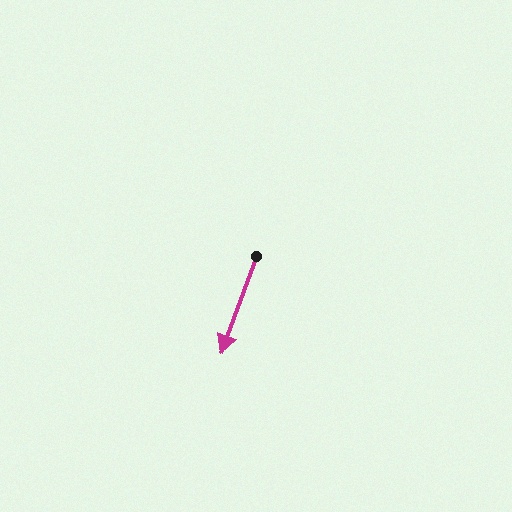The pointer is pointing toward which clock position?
Roughly 7 o'clock.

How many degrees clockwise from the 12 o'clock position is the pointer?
Approximately 200 degrees.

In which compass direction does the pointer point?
South.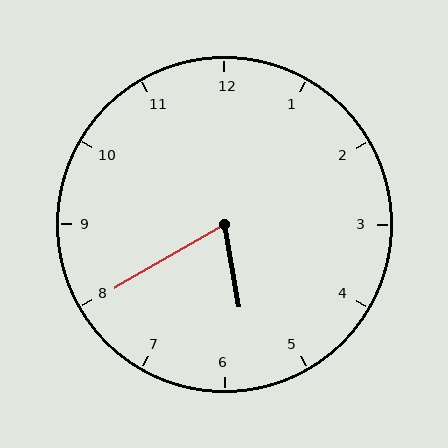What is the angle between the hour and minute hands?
Approximately 70 degrees.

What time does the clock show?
5:40.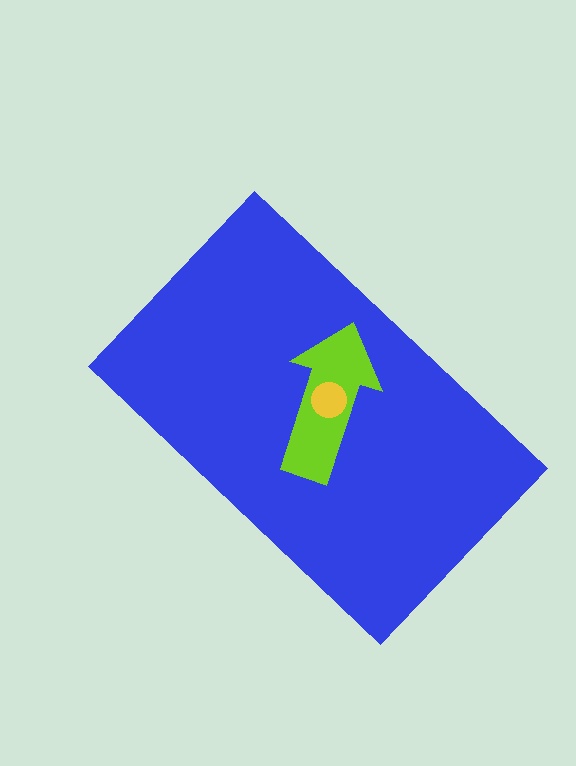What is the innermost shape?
The yellow circle.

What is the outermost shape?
The blue rectangle.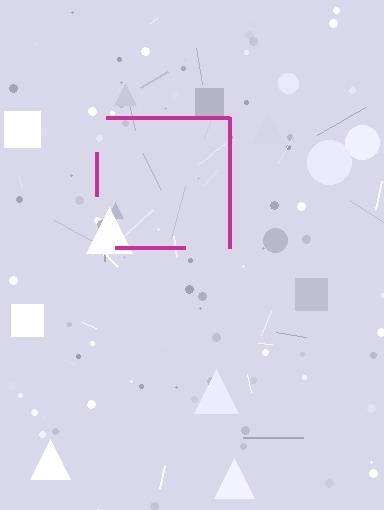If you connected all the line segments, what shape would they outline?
They would outline a square.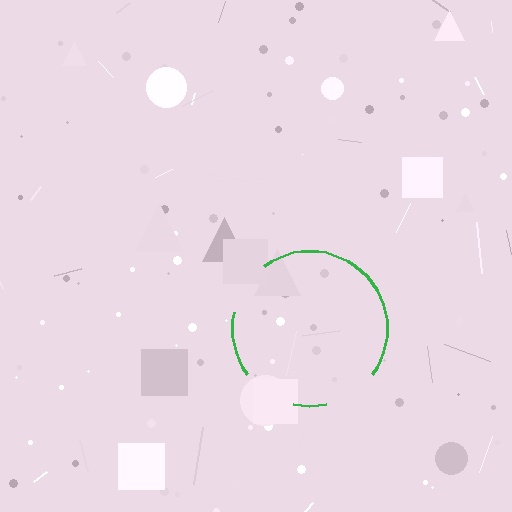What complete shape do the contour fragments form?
The contour fragments form a circle.